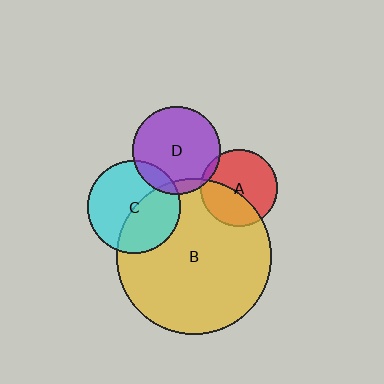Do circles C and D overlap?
Yes.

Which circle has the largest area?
Circle B (yellow).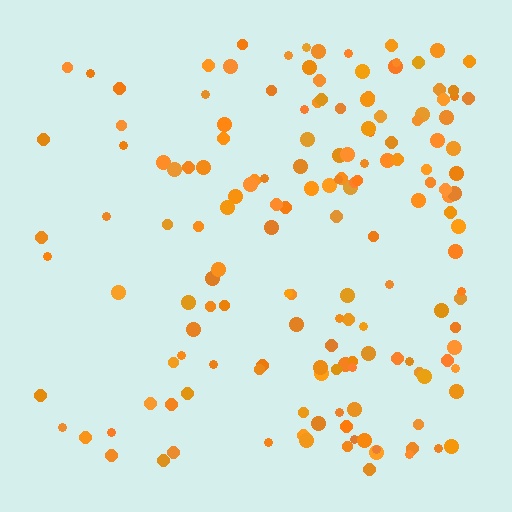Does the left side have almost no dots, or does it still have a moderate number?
Still a moderate number, just noticeably fewer than the right.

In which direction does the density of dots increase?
From left to right, with the right side densest.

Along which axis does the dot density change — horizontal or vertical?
Horizontal.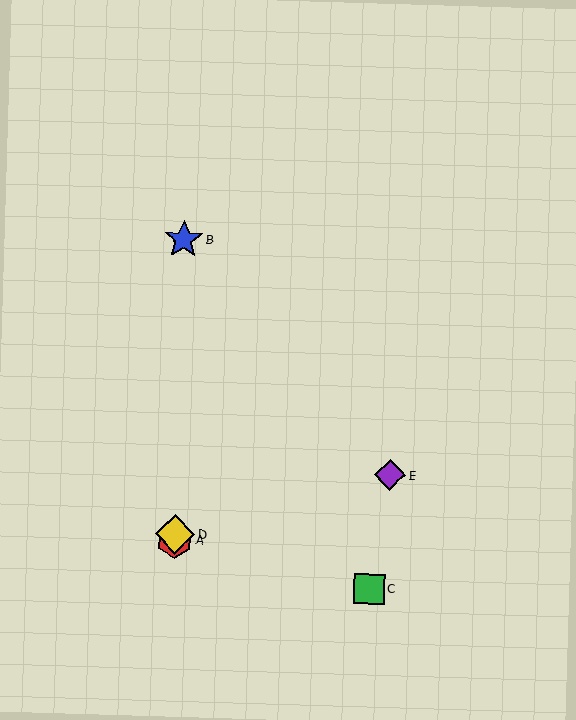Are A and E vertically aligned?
No, A is at x≈175 and E is at x≈390.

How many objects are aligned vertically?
3 objects (A, B, D) are aligned vertically.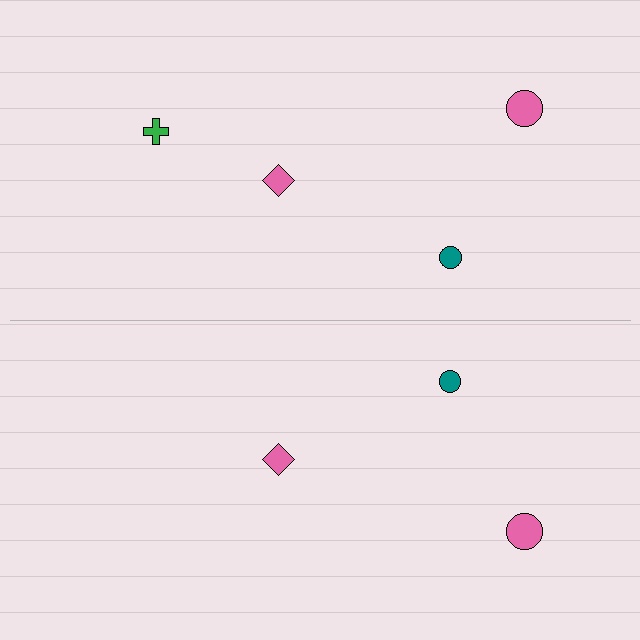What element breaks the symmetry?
A green cross is missing from the bottom side.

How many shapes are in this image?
There are 7 shapes in this image.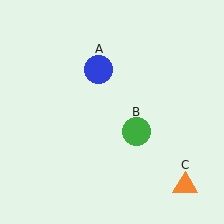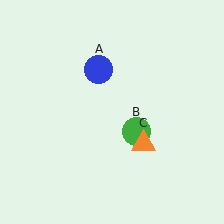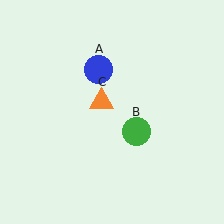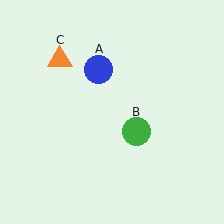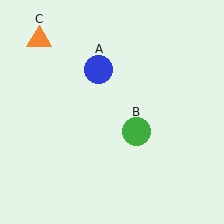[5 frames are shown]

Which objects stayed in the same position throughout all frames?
Blue circle (object A) and green circle (object B) remained stationary.